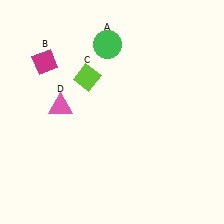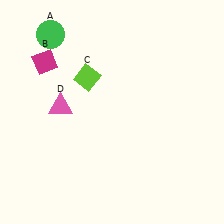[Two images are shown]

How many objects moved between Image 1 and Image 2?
1 object moved between the two images.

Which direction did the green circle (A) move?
The green circle (A) moved left.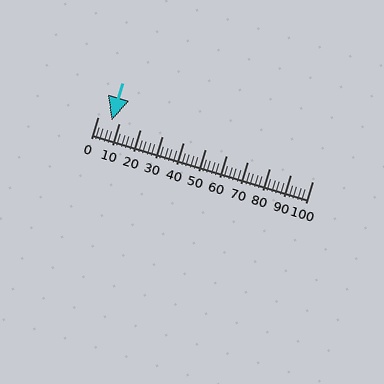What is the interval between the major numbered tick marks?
The major tick marks are spaced 10 units apart.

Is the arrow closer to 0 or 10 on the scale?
The arrow is closer to 10.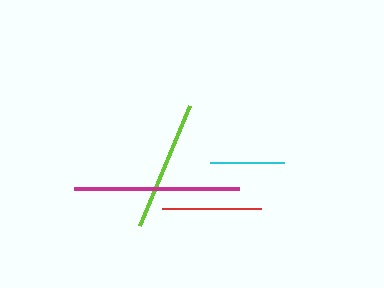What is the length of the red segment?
The red segment is approximately 99 pixels long.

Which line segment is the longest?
The magenta line is the longest at approximately 165 pixels.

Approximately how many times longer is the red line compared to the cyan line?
The red line is approximately 1.3 times the length of the cyan line.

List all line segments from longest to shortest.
From longest to shortest: magenta, lime, red, cyan.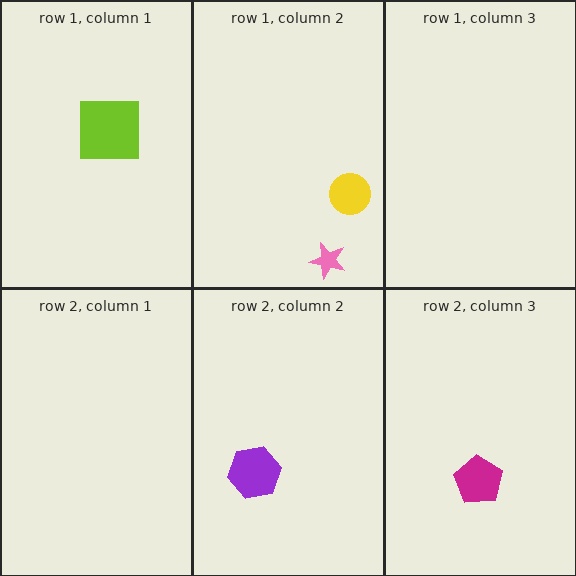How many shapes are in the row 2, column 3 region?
1.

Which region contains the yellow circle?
The row 1, column 2 region.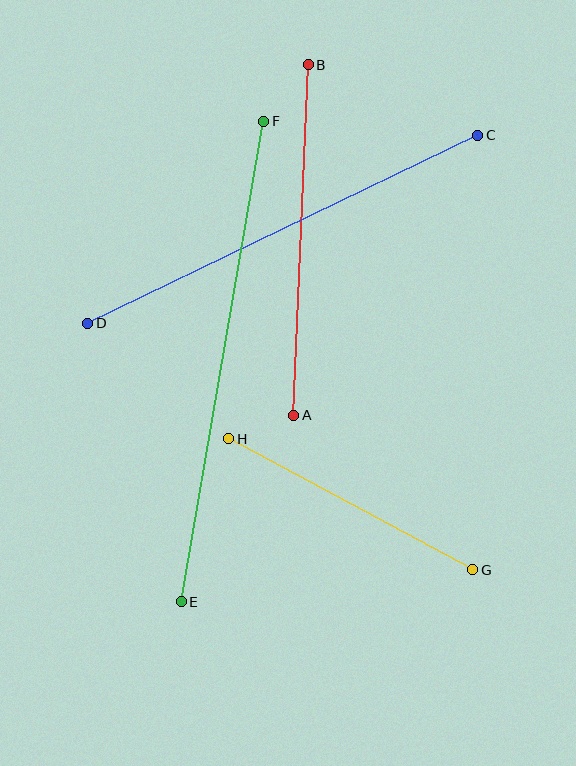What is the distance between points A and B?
The distance is approximately 351 pixels.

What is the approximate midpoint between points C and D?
The midpoint is at approximately (283, 229) pixels.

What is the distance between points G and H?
The distance is approximately 277 pixels.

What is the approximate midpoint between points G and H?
The midpoint is at approximately (351, 504) pixels.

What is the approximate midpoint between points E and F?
The midpoint is at approximately (223, 362) pixels.